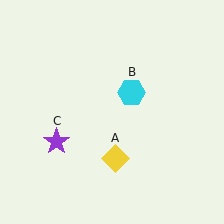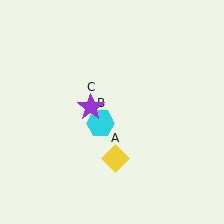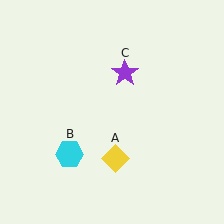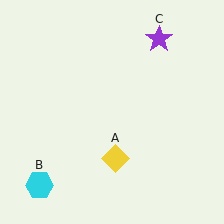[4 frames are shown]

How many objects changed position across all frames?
2 objects changed position: cyan hexagon (object B), purple star (object C).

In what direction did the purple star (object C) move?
The purple star (object C) moved up and to the right.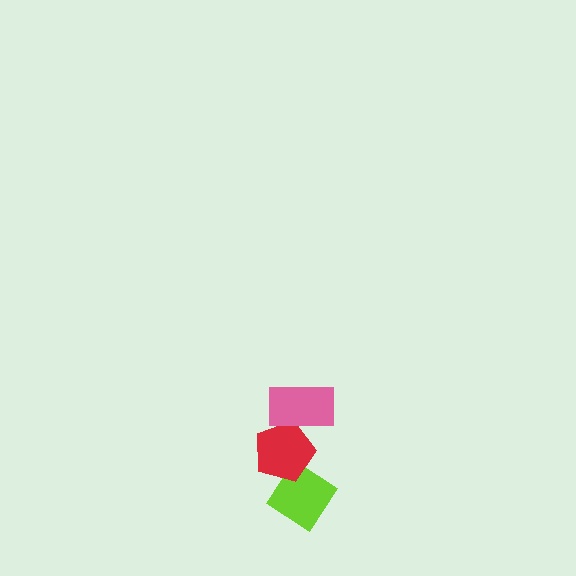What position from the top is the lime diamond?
The lime diamond is 3rd from the top.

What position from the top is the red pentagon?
The red pentagon is 2nd from the top.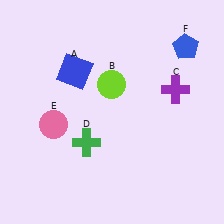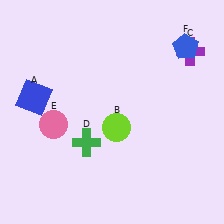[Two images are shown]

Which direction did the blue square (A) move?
The blue square (A) moved left.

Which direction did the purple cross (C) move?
The purple cross (C) moved up.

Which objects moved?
The objects that moved are: the blue square (A), the lime circle (B), the purple cross (C).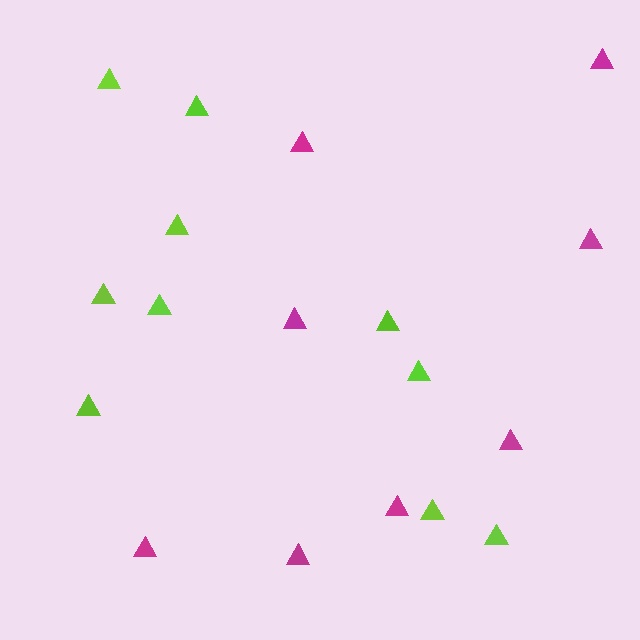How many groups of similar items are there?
There are 2 groups: one group of lime triangles (10) and one group of magenta triangles (8).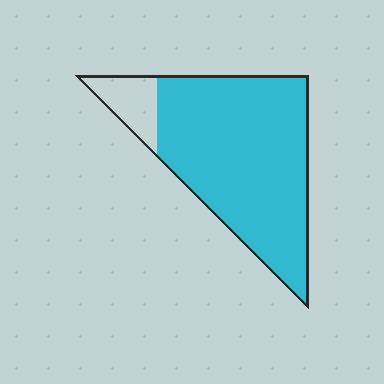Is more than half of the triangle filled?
Yes.